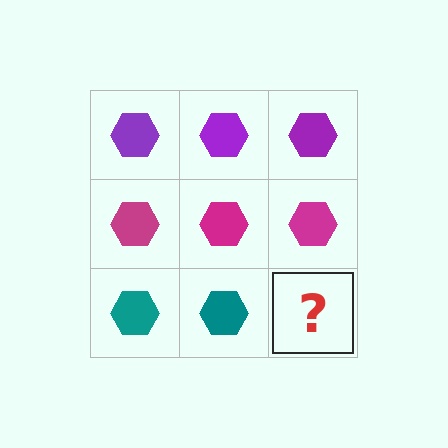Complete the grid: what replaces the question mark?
The question mark should be replaced with a teal hexagon.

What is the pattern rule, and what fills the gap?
The rule is that each row has a consistent color. The gap should be filled with a teal hexagon.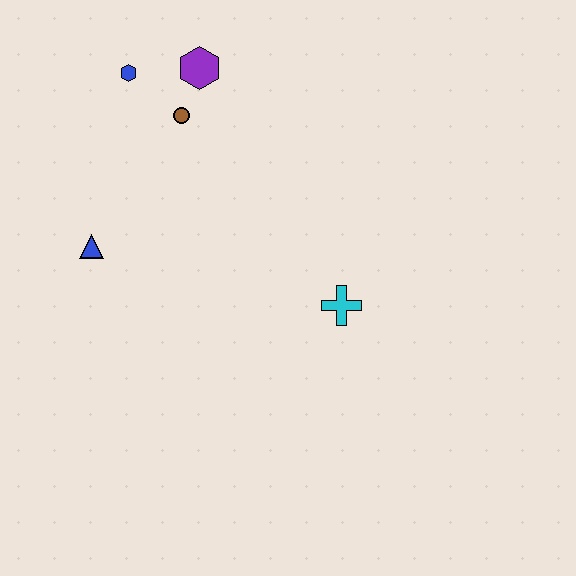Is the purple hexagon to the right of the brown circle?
Yes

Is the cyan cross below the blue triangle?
Yes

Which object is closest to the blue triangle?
The brown circle is closest to the blue triangle.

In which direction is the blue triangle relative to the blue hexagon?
The blue triangle is below the blue hexagon.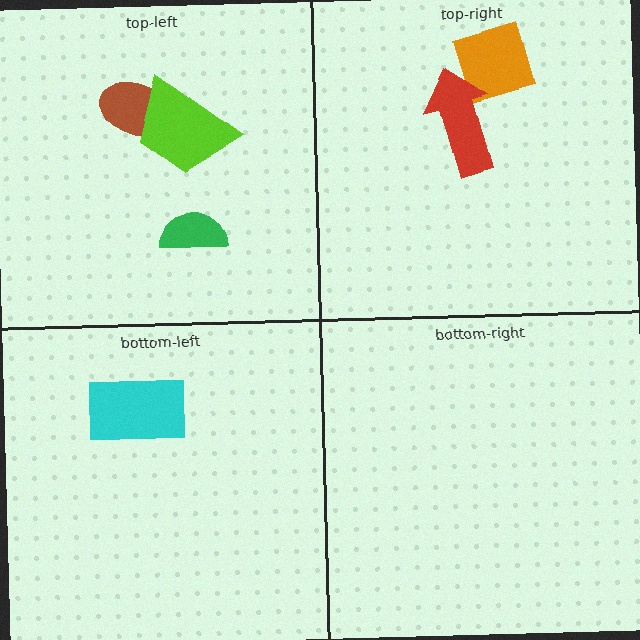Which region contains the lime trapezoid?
The top-left region.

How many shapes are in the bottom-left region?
1.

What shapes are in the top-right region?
The orange diamond, the red arrow.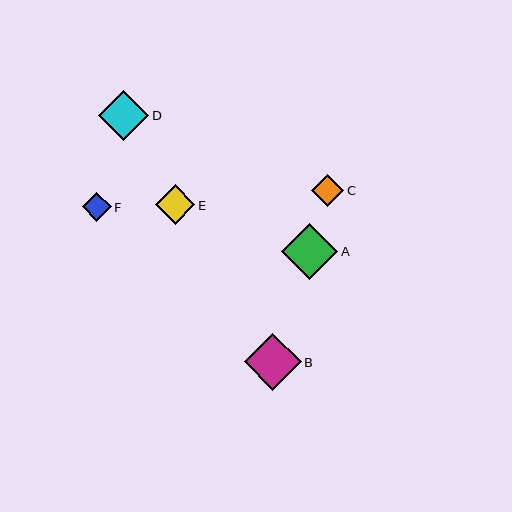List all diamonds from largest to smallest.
From largest to smallest: B, A, D, E, C, F.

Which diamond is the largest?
Diamond B is the largest with a size of approximately 57 pixels.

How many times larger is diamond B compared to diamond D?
Diamond B is approximately 1.1 times the size of diamond D.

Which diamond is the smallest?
Diamond F is the smallest with a size of approximately 29 pixels.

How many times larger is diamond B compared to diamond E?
Diamond B is approximately 1.4 times the size of diamond E.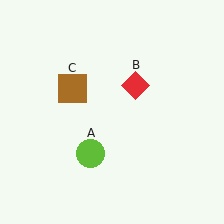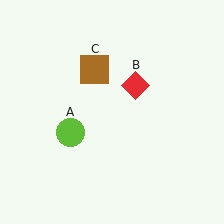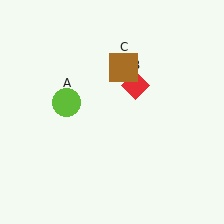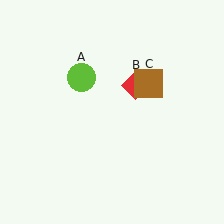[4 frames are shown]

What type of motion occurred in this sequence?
The lime circle (object A), brown square (object C) rotated clockwise around the center of the scene.